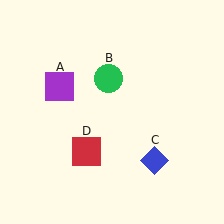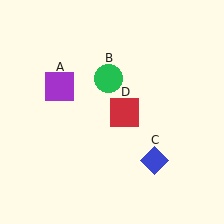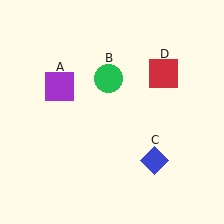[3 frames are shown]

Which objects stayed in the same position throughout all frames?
Purple square (object A) and green circle (object B) and blue diamond (object C) remained stationary.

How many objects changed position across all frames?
1 object changed position: red square (object D).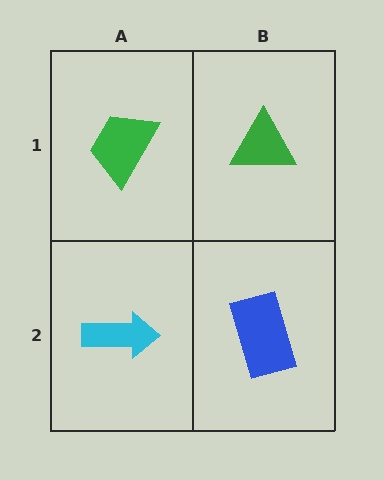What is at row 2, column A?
A cyan arrow.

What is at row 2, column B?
A blue rectangle.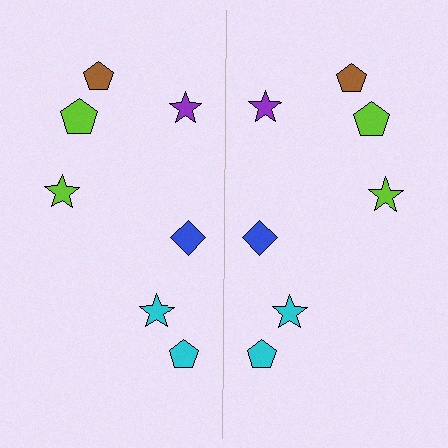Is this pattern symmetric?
Yes, this pattern has bilateral (reflection) symmetry.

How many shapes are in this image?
There are 14 shapes in this image.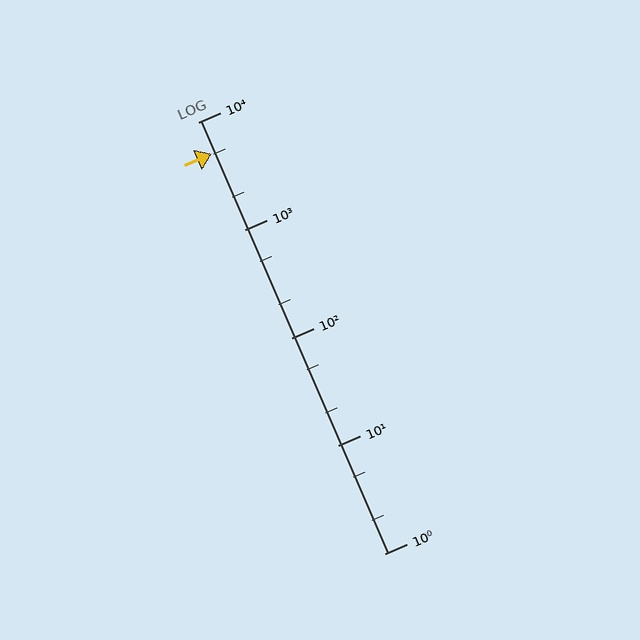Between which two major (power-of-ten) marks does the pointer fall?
The pointer is between 1000 and 10000.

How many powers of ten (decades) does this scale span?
The scale spans 4 decades, from 1 to 10000.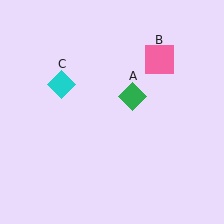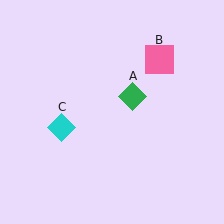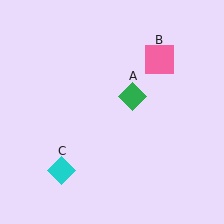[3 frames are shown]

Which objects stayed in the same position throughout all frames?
Green diamond (object A) and pink square (object B) remained stationary.